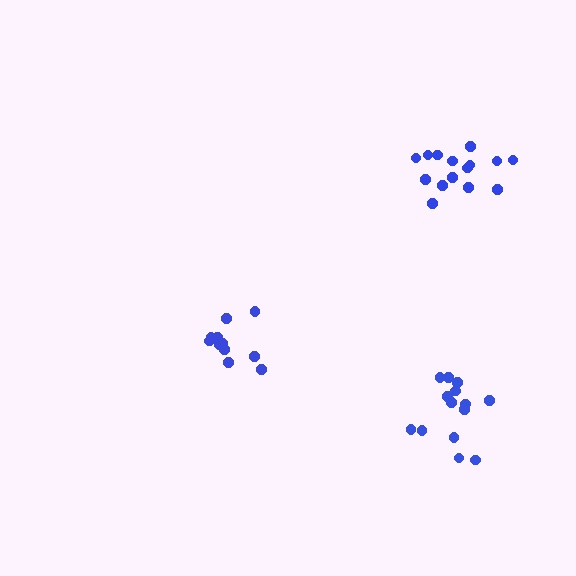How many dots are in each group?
Group 1: 11 dots, Group 2: 15 dots, Group 3: 14 dots (40 total).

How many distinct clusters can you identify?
There are 3 distinct clusters.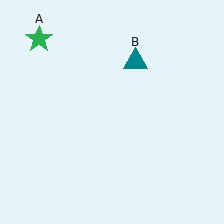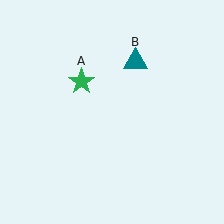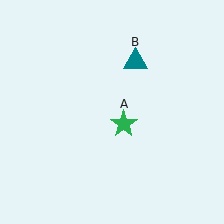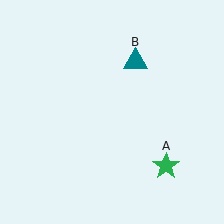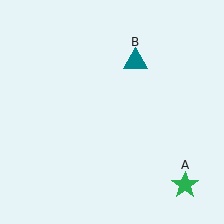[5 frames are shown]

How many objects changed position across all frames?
1 object changed position: green star (object A).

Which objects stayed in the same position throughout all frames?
Teal triangle (object B) remained stationary.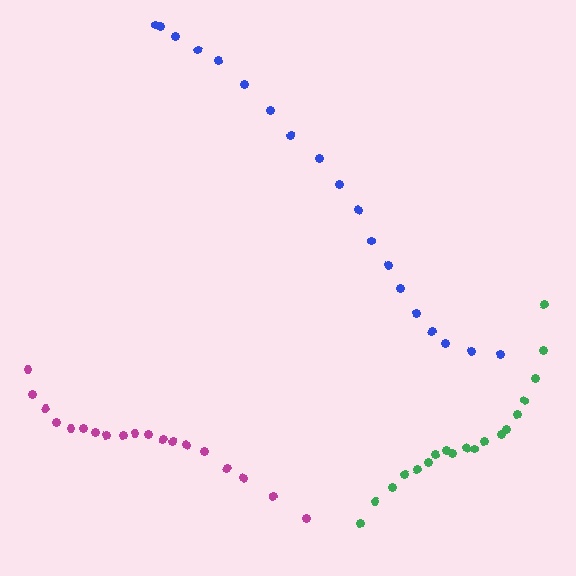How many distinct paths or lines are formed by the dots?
There are 3 distinct paths.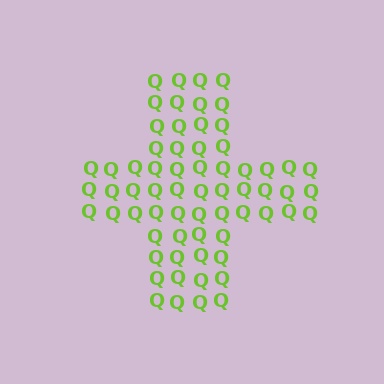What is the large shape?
The large shape is a cross.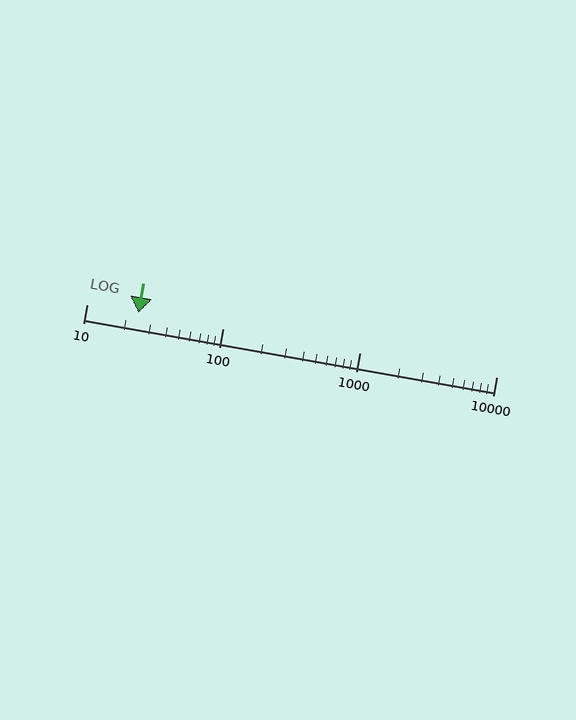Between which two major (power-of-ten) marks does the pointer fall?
The pointer is between 10 and 100.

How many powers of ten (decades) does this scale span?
The scale spans 3 decades, from 10 to 10000.